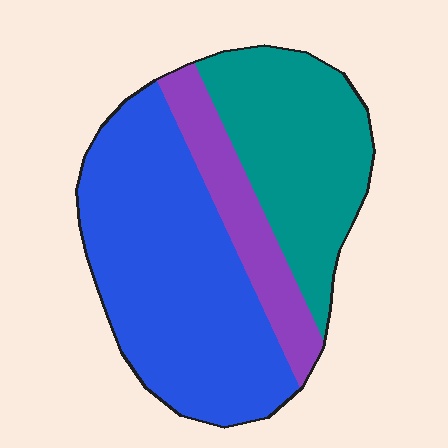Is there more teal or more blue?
Blue.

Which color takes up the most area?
Blue, at roughly 50%.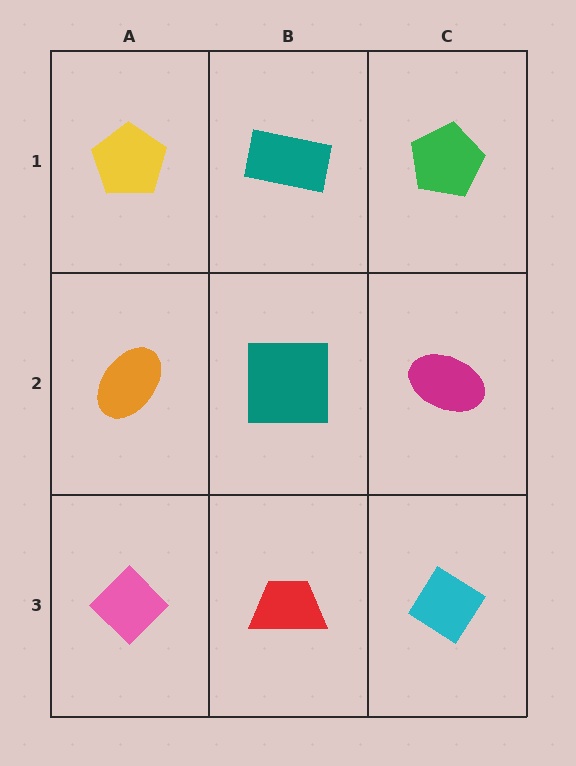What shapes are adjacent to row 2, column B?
A teal rectangle (row 1, column B), a red trapezoid (row 3, column B), an orange ellipse (row 2, column A), a magenta ellipse (row 2, column C).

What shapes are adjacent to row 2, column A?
A yellow pentagon (row 1, column A), a pink diamond (row 3, column A), a teal square (row 2, column B).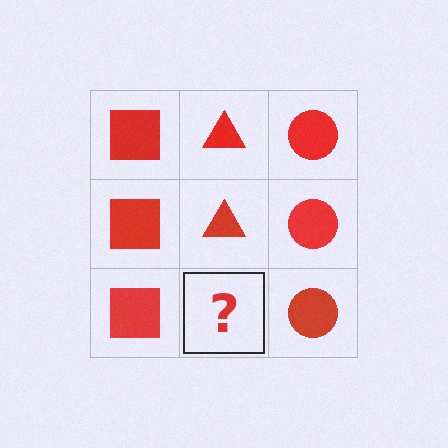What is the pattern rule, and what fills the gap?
The rule is that each column has a consistent shape. The gap should be filled with a red triangle.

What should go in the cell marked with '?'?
The missing cell should contain a red triangle.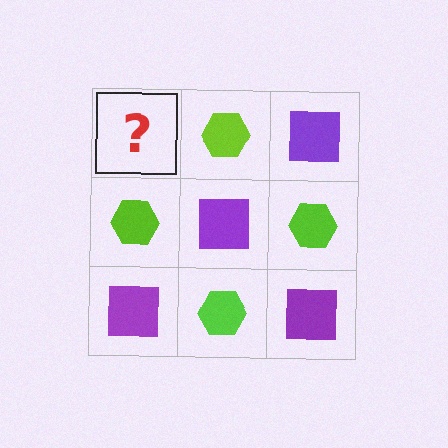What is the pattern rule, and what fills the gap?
The rule is that it alternates purple square and lime hexagon in a checkerboard pattern. The gap should be filled with a purple square.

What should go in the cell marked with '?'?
The missing cell should contain a purple square.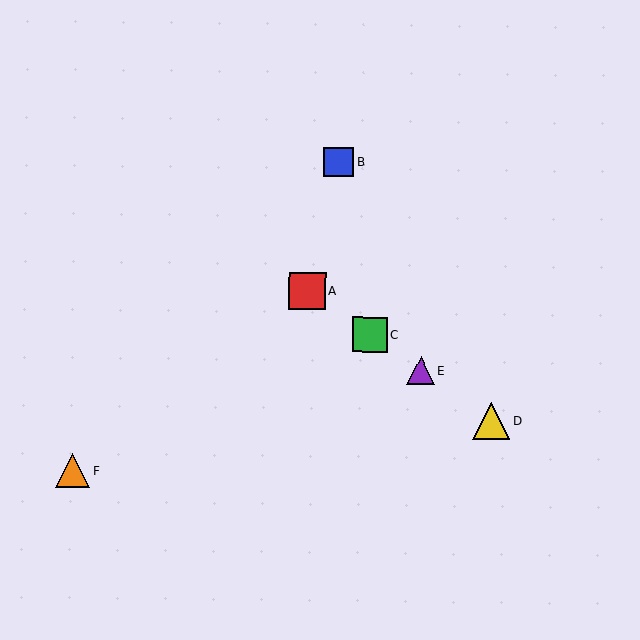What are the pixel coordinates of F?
Object F is at (73, 471).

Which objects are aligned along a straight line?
Objects A, C, D, E are aligned along a straight line.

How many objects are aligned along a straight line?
4 objects (A, C, D, E) are aligned along a straight line.